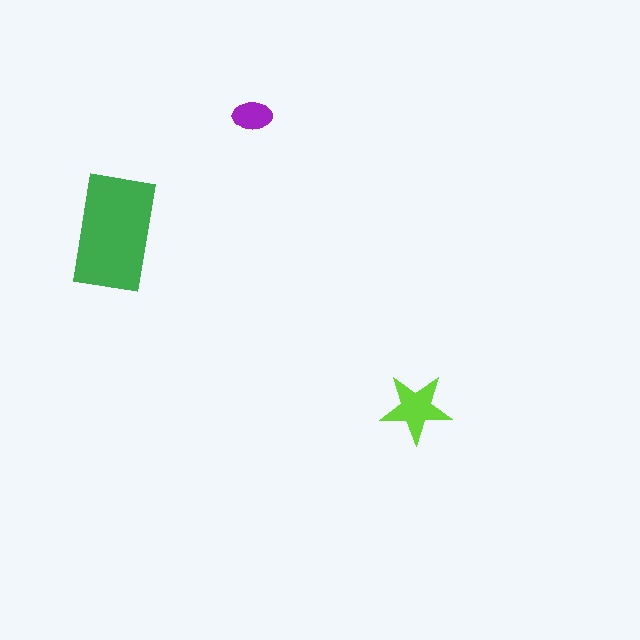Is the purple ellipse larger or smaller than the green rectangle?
Smaller.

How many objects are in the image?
There are 3 objects in the image.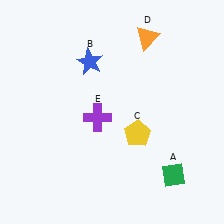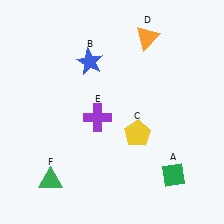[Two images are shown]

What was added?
A green triangle (F) was added in Image 2.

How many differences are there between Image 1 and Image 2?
There is 1 difference between the two images.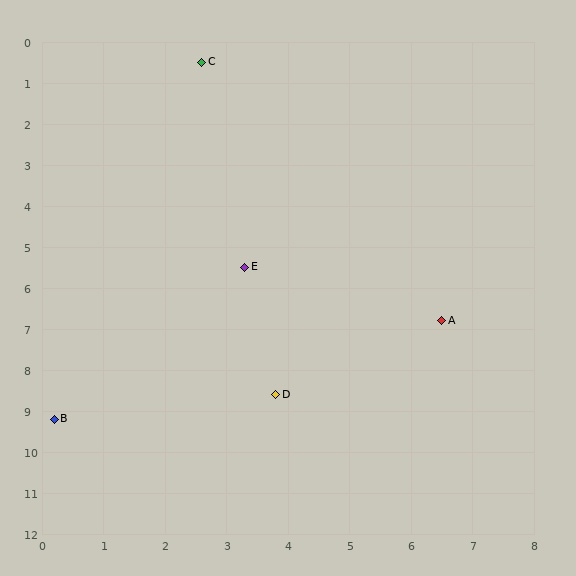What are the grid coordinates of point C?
Point C is at approximately (2.6, 0.5).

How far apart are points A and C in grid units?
Points A and C are about 7.4 grid units apart.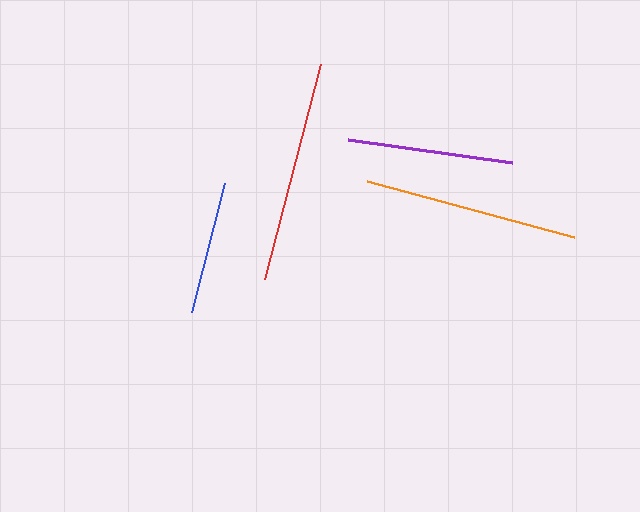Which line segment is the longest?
The red line is the longest at approximately 222 pixels.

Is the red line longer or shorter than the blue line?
The red line is longer than the blue line.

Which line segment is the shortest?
The blue line is the shortest at approximately 133 pixels.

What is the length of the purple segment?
The purple segment is approximately 165 pixels long.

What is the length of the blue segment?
The blue segment is approximately 133 pixels long.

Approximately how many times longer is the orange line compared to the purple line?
The orange line is approximately 1.3 times the length of the purple line.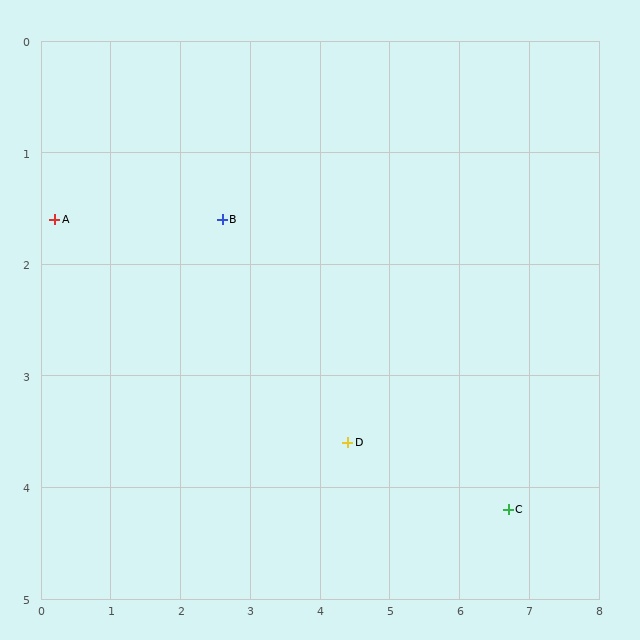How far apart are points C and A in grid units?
Points C and A are about 7.0 grid units apart.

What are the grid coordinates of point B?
Point B is at approximately (2.6, 1.6).